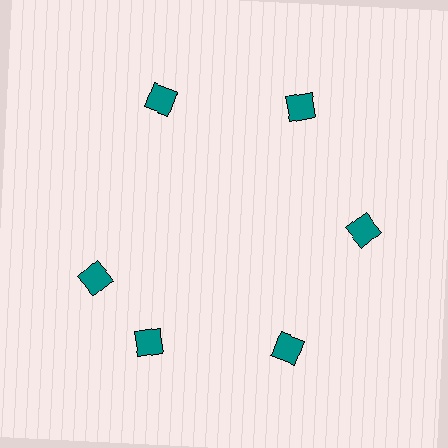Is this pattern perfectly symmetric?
No. The 6 teal diamonds are arranged in a ring, but one element near the 9 o'clock position is rotated out of alignment along the ring, breaking the 6-fold rotational symmetry.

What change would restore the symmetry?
The symmetry would be restored by rotating it back into even spacing with its neighbors so that all 6 diamonds sit at equal angles and equal distance from the center.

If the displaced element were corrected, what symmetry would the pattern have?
It would have 6-fold rotational symmetry — the pattern would map onto itself every 60 degrees.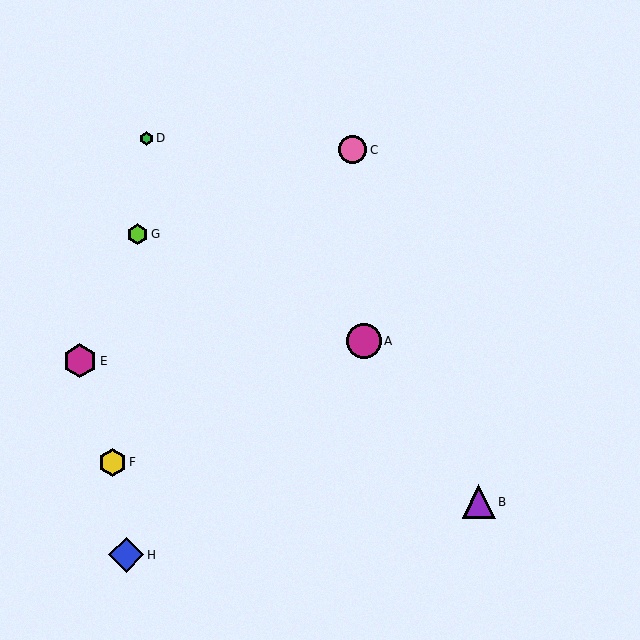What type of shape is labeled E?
Shape E is a magenta hexagon.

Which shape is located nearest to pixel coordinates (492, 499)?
The purple triangle (labeled B) at (479, 502) is nearest to that location.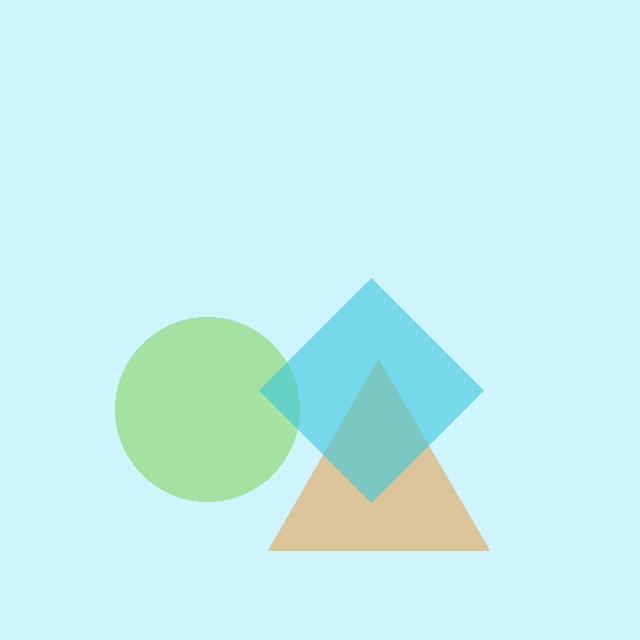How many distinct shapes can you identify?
There are 3 distinct shapes: an orange triangle, a lime circle, a cyan diamond.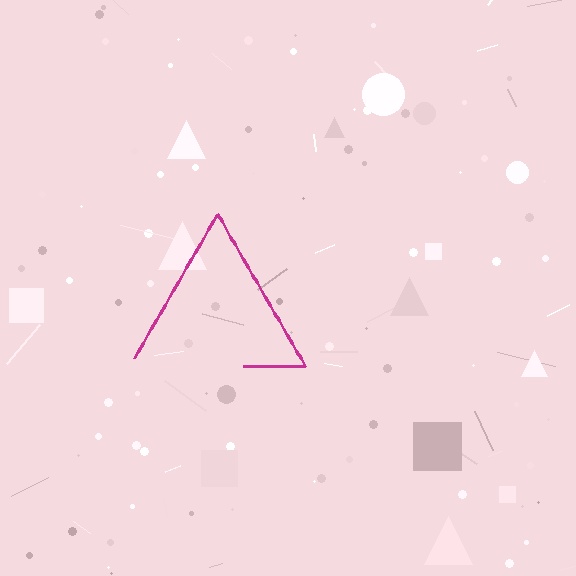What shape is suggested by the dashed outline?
The dashed outline suggests a triangle.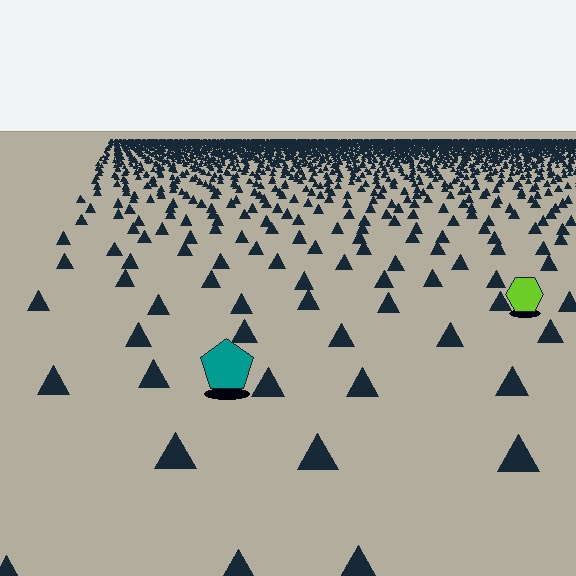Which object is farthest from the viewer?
The lime hexagon is farthest from the viewer. It appears smaller and the ground texture around it is denser.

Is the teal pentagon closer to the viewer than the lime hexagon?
Yes. The teal pentagon is closer — you can tell from the texture gradient: the ground texture is coarser near it.